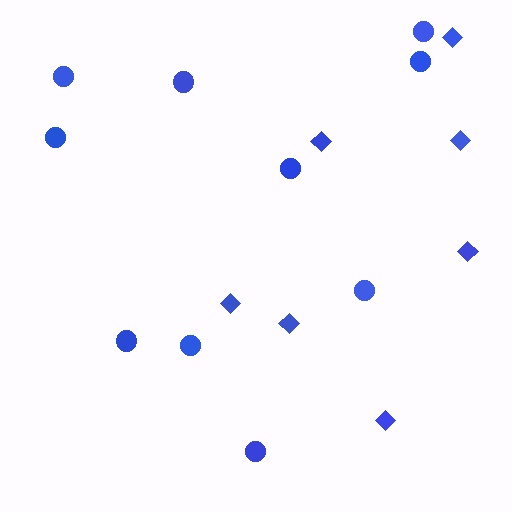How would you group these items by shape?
There are 2 groups: one group of circles (10) and one group of diamonds (7).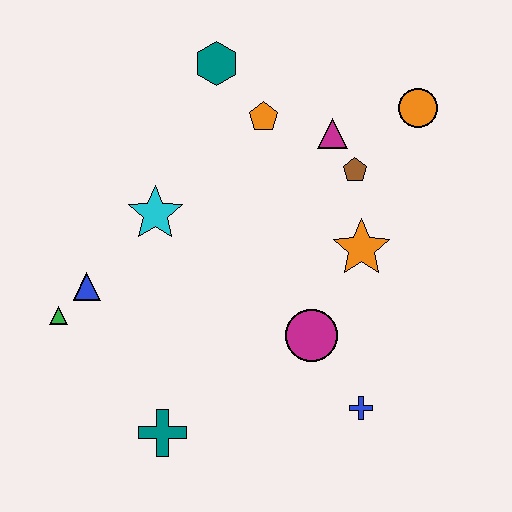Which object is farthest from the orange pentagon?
The teal cross is farthest from the orange pentagon.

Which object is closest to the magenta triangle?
The brown pentagon is closest to the magenta triangle.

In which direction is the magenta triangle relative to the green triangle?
The magenta triangle is to the right of the green triangle.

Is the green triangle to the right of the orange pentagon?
No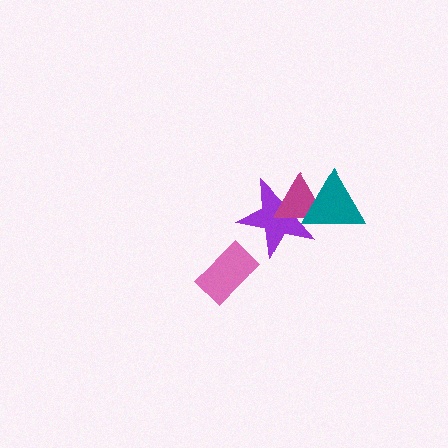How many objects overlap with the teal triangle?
2 objects overlap with the teal triangle.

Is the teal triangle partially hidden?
No, no other shape covers it.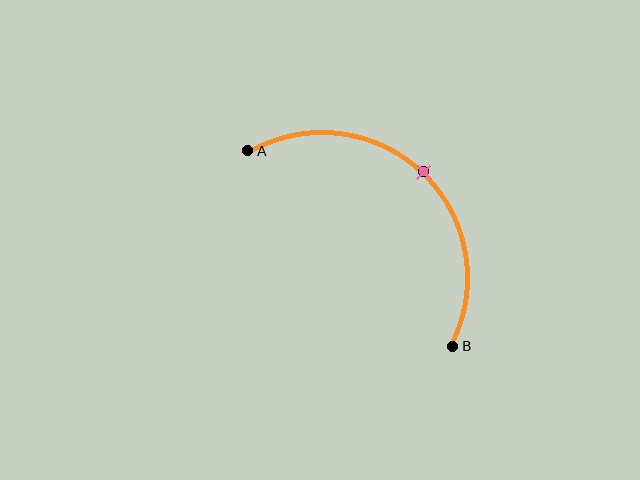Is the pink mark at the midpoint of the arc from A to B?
Yes. The pink mark lies on the arc at equal arc-length from both A and B — it is the arc midpoint.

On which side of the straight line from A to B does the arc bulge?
The arc bulges above and to the right of the straight line connecting A and B.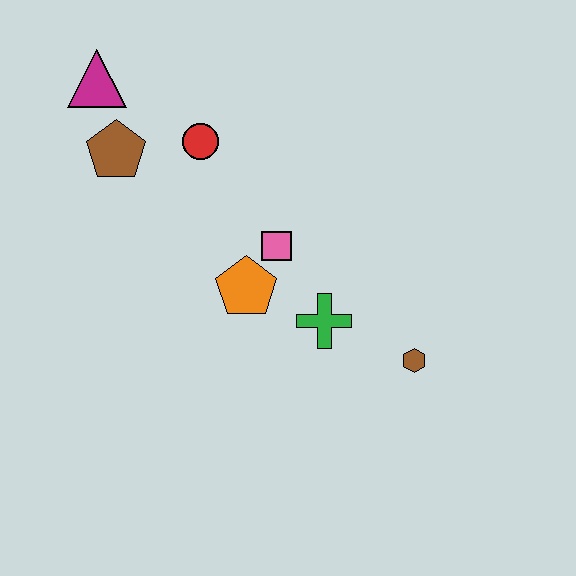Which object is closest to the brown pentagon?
The magenta triangle is closest to the brown pentagon.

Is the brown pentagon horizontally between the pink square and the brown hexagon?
No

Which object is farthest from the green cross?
The magenta triangle is farthest from the green cross.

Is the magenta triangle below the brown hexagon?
No